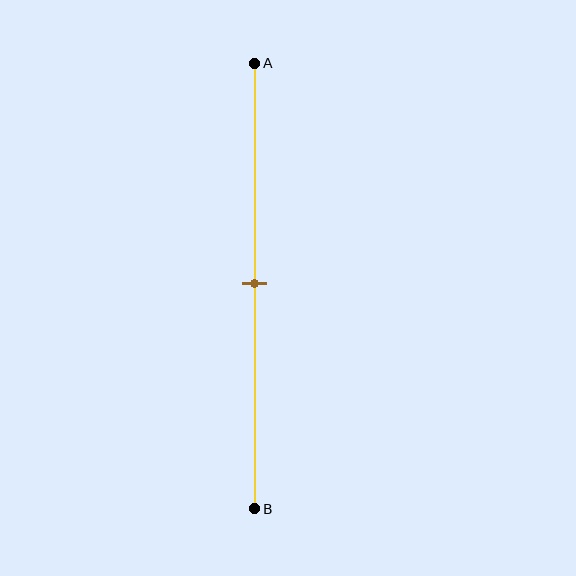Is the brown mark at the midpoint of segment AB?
Yes, the mark is approximately at the midpoint.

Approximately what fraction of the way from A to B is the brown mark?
The brown mark is approximately 50% of the way from A to B.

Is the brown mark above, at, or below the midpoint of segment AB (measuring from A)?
The brown mark is approximately at the midpoint of segment AB.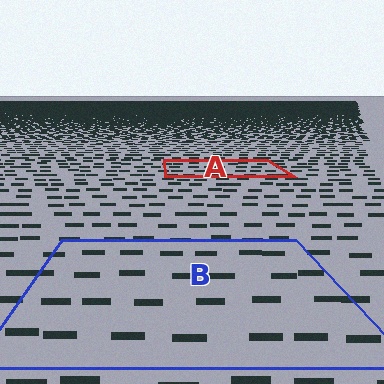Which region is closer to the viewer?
Region B is closer. The texture elements there are larger and more spread out.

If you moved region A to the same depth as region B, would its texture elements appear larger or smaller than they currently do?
They would appear larger. At a closer depth, the same texture elements are projected at a bigger on-screen size.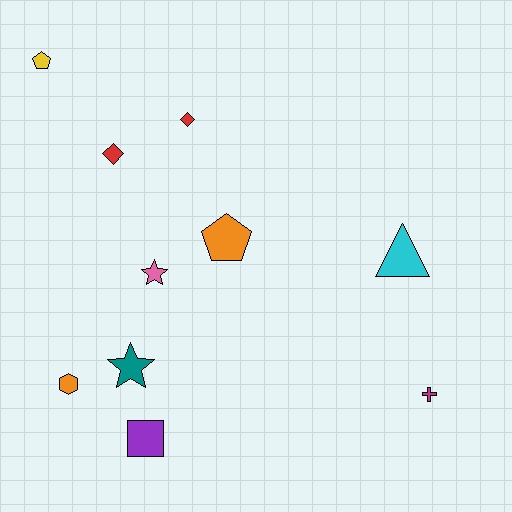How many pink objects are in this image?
There is 1 pink object.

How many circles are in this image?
There are no circles.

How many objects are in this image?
There are 10 objects.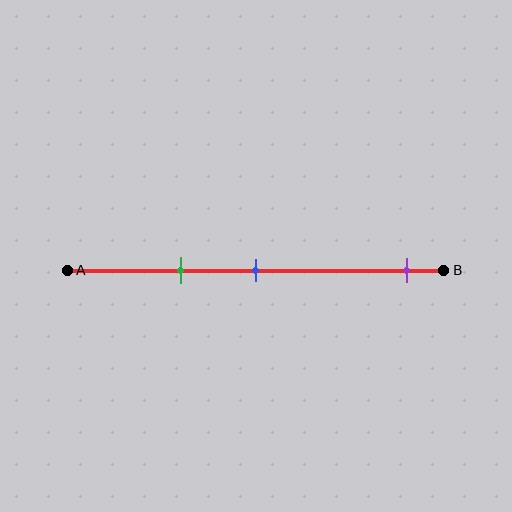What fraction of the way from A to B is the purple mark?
The purple mark is approximately 90% (0.9) of the way from A to B.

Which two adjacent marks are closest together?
The green and blue marks are the closest adjacent pair.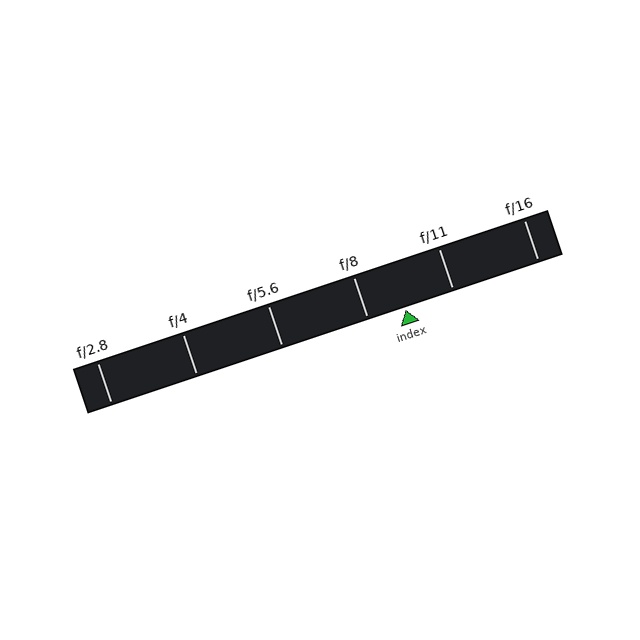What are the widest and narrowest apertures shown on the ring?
The widest aperture shown is f/2.8 and the narrowest is f/16.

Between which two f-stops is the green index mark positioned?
The index mark is between f/8 and f/11.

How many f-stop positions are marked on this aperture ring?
There are 6 f-stop positions marked.